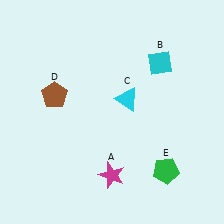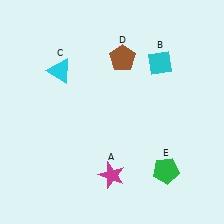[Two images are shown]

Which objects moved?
The objects that moved are: the cyan triangle (C), the brown pentagon (D).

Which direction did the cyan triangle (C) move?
The cyan triangle (C) moved left.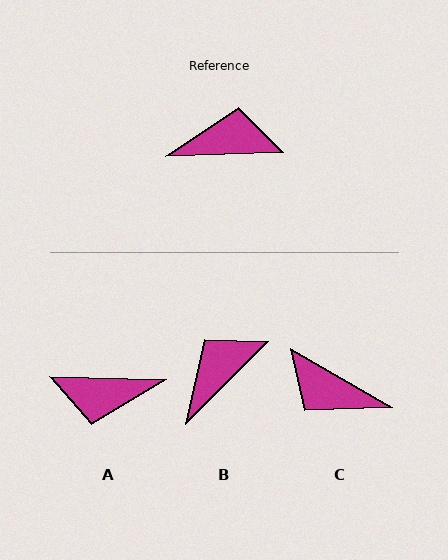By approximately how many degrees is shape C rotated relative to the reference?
Approximately 148 degrees counter-clockwise.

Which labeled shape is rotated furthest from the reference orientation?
A, about 177 degrees away.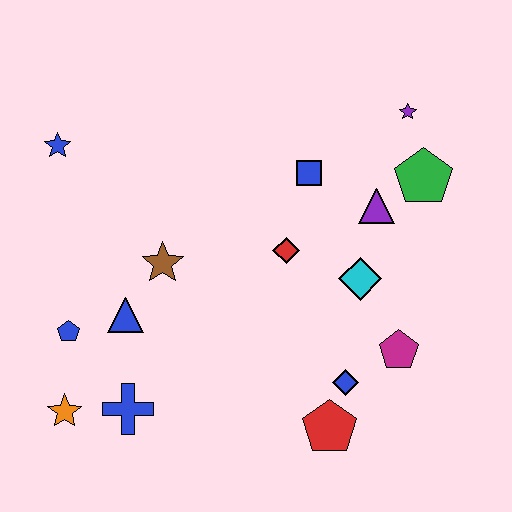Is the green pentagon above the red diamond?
Yes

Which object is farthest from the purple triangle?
The orange star is farthest from the purple triangle.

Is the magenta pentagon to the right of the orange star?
Yes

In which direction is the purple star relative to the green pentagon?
The purple star is above the green pentagon.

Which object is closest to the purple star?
The green pentagon is closest to the purple star.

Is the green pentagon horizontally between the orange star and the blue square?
No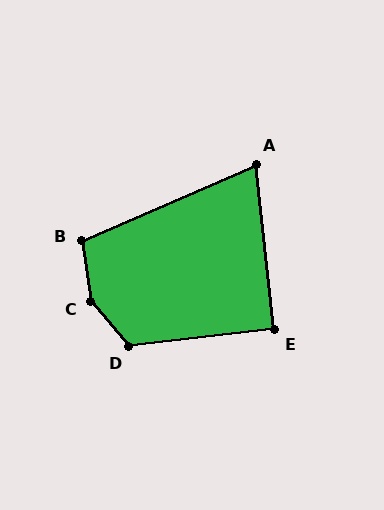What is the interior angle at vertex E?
Approximately 90 degrees (approximately right).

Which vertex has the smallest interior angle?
A, at approximately 73 degrees.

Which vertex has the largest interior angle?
C, at approximately 149 degrees.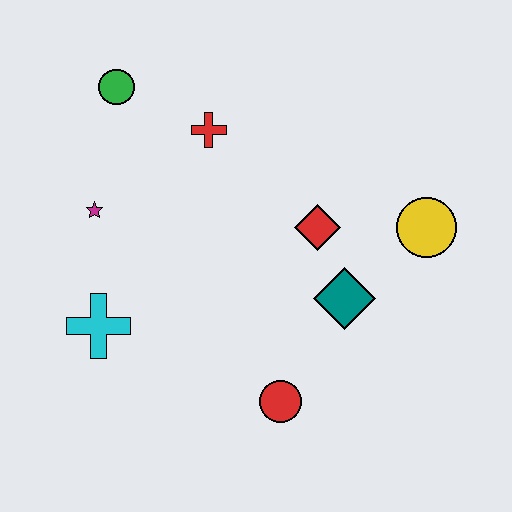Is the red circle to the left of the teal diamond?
Yes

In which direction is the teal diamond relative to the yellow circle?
The teal diamond is to the left of the yellow circle.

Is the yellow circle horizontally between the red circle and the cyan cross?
No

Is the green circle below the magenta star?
No